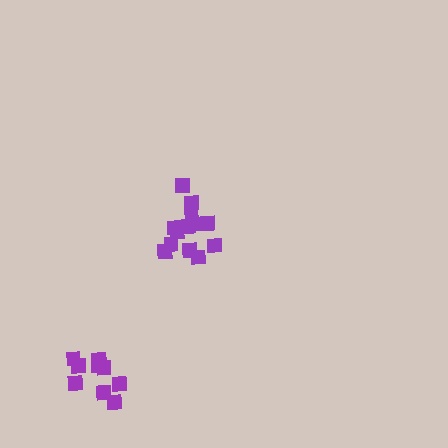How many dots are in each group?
Group 1: 13 dots, Group 2: 9 dots (22 total).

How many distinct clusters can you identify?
There are 2 distinct clusters.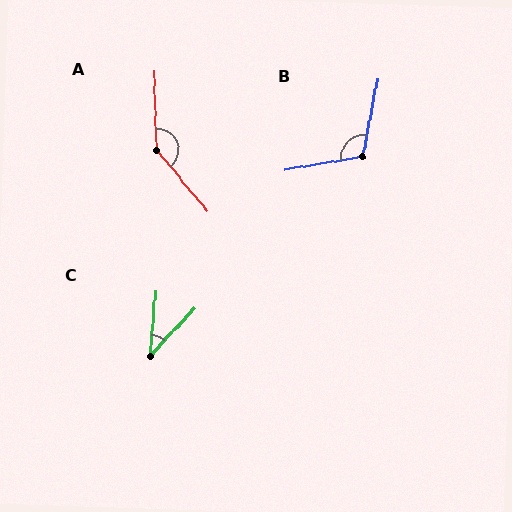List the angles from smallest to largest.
C (38°), B (111°), A (142°).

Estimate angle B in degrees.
Approximately 111 degrees.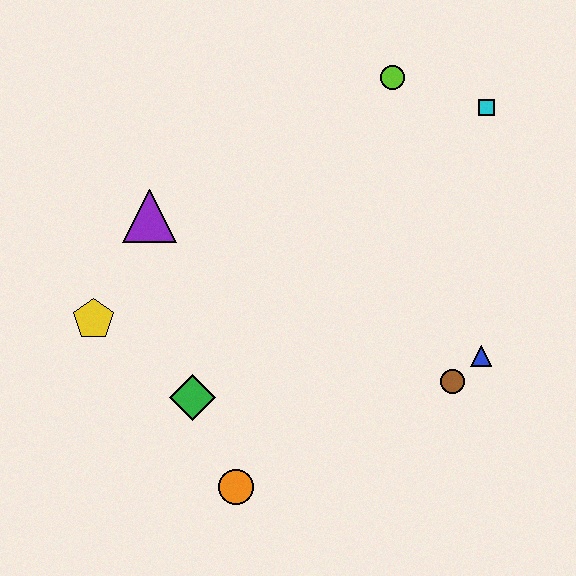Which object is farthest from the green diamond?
The cyan square is farthest from the green diamond.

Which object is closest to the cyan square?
The lime circle is closest to the cyan square.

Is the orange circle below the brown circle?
Yes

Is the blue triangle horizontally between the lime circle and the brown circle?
No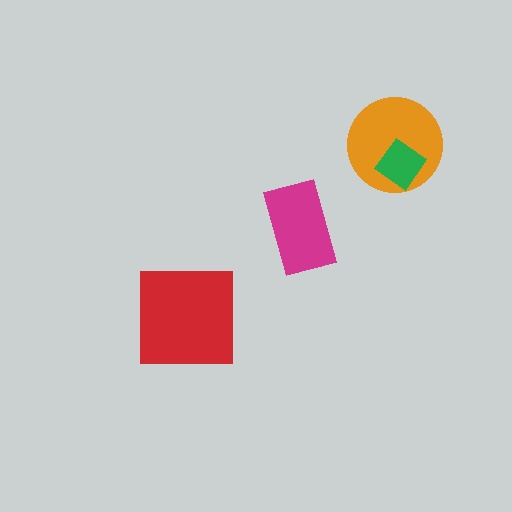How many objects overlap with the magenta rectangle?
0 objects overlap with the magenta rectangle.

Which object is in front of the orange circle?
The green diamond is in front of the orange circle.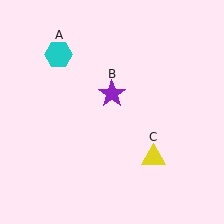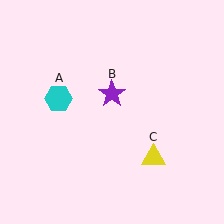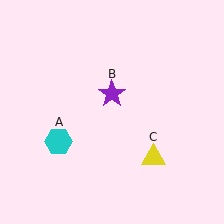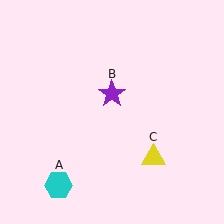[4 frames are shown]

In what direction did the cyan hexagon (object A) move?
The cyan hexagon (object A) moved down.